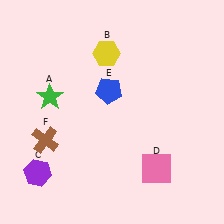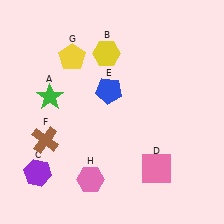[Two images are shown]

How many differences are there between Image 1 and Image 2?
There are 2 differences between the two images.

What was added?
A yellow pentagon (G), a pink hexagon (H) were added in Image 2.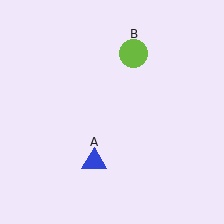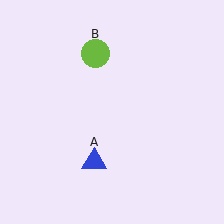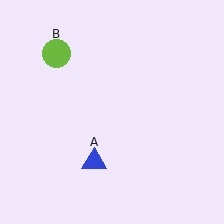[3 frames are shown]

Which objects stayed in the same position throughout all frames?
Blue triangle (object A) remained stationary.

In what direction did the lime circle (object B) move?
The lime circle (object B) moved left.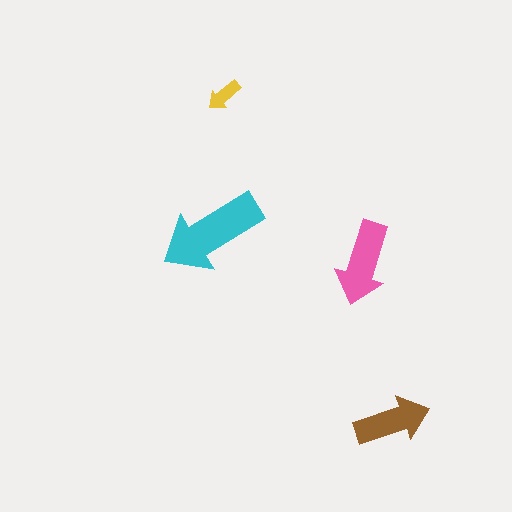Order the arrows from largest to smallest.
the cyan one, the pink one, the brown one, the yellow one.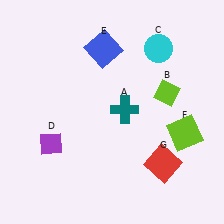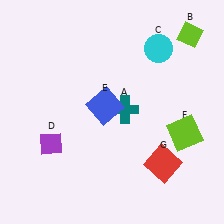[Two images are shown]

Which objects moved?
The objects that moved are: the lime diamond (B), the blue square (E).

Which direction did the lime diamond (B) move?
The lime diamond (B) moved up.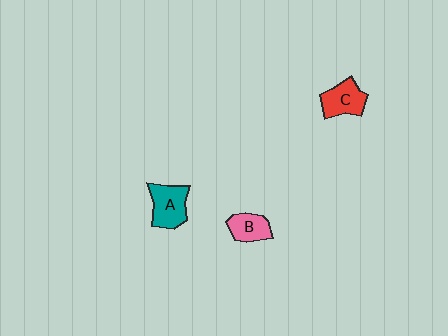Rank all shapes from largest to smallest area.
From largest to smallest: A (teal), C (red), B (pink).